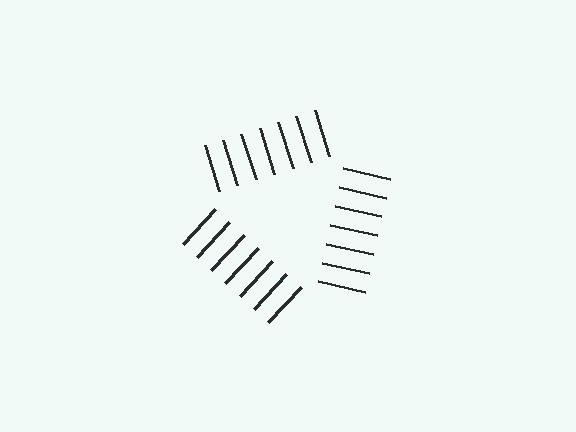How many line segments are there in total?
21 — 7 along each of the 3 edges.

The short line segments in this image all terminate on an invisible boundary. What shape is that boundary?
An illusory triangle — the line segments terminate on its edges but no continuous stroke is drawn.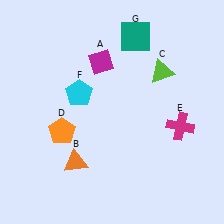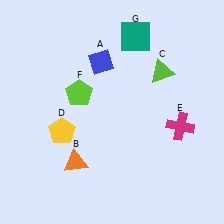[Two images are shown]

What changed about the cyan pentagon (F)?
In Image 1, F is cyan. In Image 2, it changed to lime.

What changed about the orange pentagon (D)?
In Image 1, D is orange. In Image 2, it changed to yellow.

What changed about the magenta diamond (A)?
In Image 1, A is magenta. In Image 2, it changed to blue.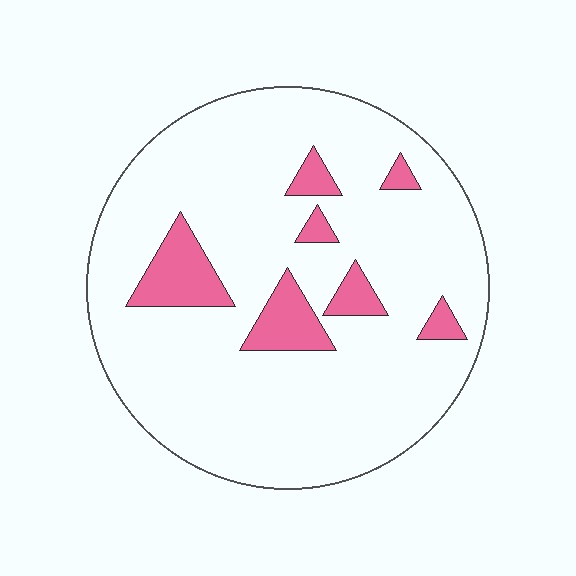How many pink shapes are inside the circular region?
7.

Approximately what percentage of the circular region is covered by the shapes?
Approximately 10%.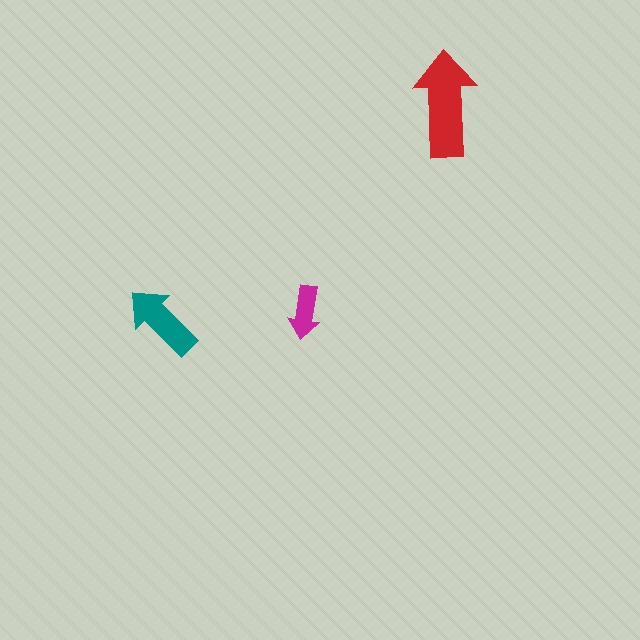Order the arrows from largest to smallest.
the red one, the teal one, the magenta one.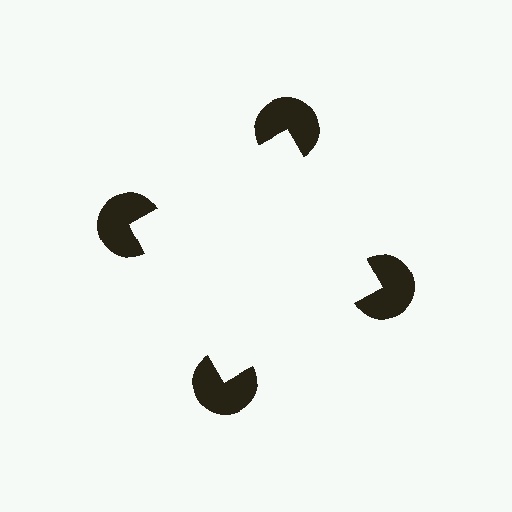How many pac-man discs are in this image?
There are 4 — one at each vertex of the illusory square.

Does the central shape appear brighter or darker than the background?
It typically appears slightly brighter than the background, even though no actual brightness change is drawn.